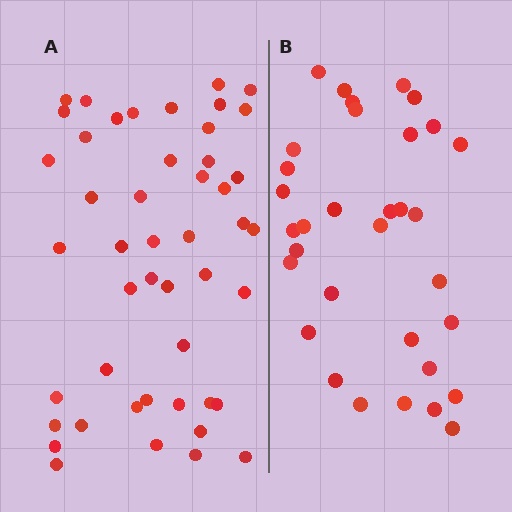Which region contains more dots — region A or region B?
Region A (the left region) has more dots.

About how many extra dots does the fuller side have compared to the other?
Region A has approximately 15 more dots than region B.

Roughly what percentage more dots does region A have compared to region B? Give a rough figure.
About 40% more.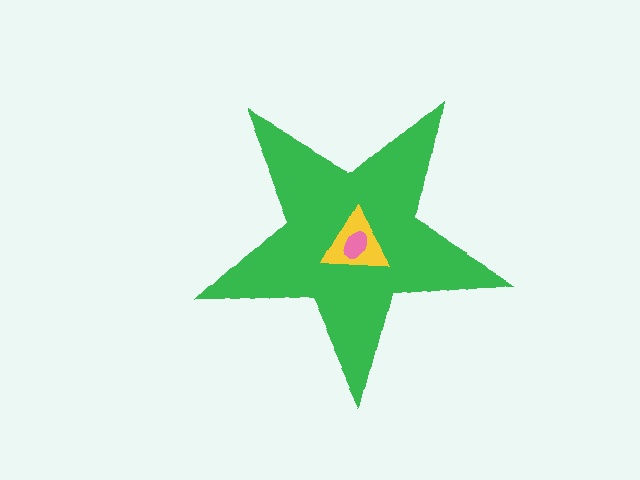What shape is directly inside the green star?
The yellow triangle.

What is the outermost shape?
The green star.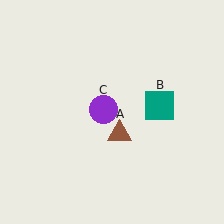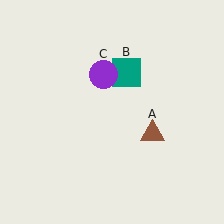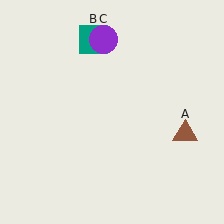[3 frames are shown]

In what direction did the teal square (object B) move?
The teal square (object B) moved up and to the left.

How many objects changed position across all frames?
3 objects changed position: brown triangle (object A), teal square (object B), purple circle (object C).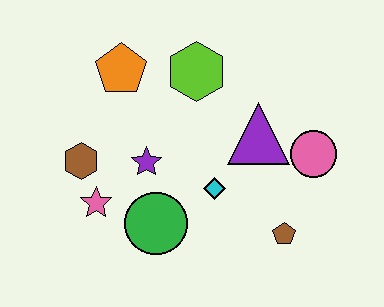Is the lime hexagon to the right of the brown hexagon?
Yes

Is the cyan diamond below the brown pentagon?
No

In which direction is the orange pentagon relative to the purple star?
The orange pentagon is above the purple star.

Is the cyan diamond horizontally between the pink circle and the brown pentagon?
No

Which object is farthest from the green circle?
The pink circle is farthest from the green circle.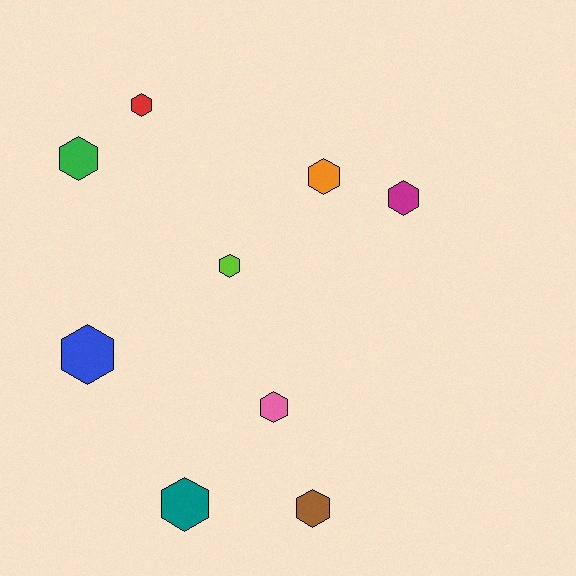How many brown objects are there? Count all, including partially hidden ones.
There is 1 brown object.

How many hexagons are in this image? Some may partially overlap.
There are 9 hexagons.